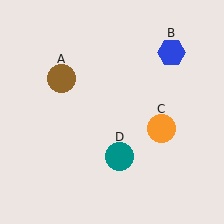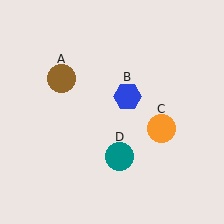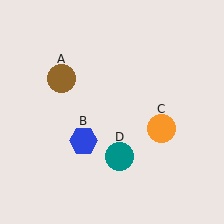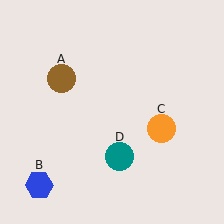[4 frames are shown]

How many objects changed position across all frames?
1 object changed position: blue hexagon (object B).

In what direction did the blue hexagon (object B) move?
The blue hexagon (object B) moved down and to the left.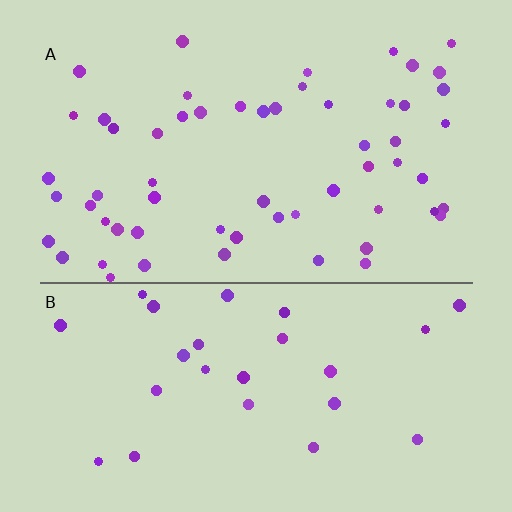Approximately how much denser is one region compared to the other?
Approximately 2.2× — region A over region B.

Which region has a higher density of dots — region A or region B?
A (the top).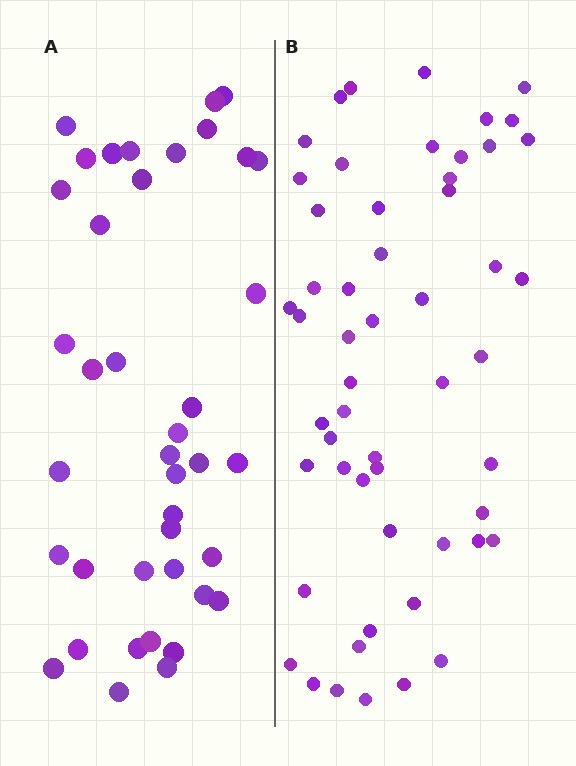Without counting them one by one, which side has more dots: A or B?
Region B (the right region) has more dots.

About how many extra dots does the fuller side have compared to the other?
Region B has approximately 15 more dots than region A.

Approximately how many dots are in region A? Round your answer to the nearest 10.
About 40 dots.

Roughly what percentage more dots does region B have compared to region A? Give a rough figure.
About 35% more.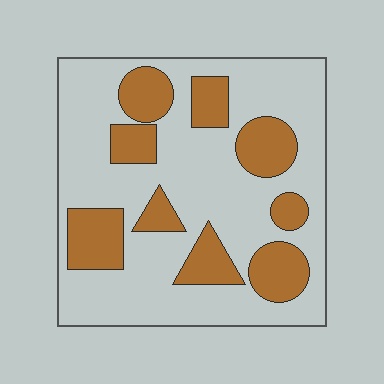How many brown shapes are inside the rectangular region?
9.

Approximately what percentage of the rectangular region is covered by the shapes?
Approximately 30%.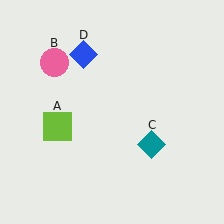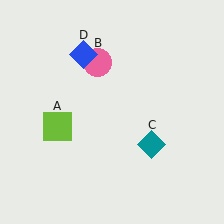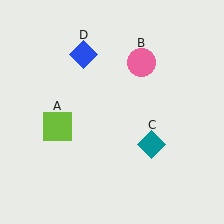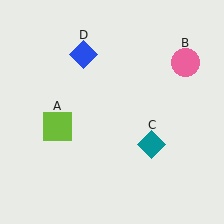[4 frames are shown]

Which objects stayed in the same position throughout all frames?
Lime square (object A) and teal diamond (object C) and blue diamond (object D) remained stationary.